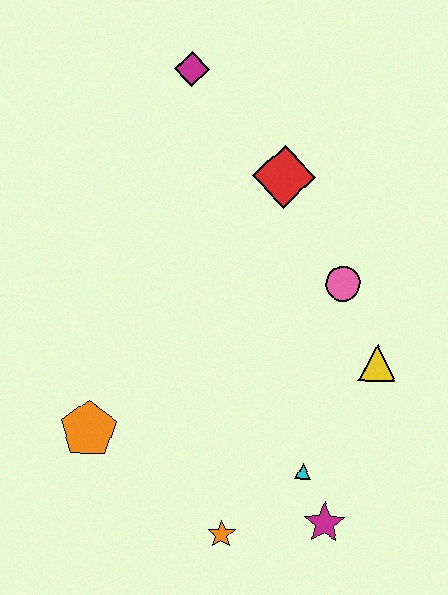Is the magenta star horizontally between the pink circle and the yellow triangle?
No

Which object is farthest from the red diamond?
The orange star is farthest from the red diamond.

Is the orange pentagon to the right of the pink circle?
No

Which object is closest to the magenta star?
The cyan triangle is closest to the magenta star.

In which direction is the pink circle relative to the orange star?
The pink circle is above the orange star.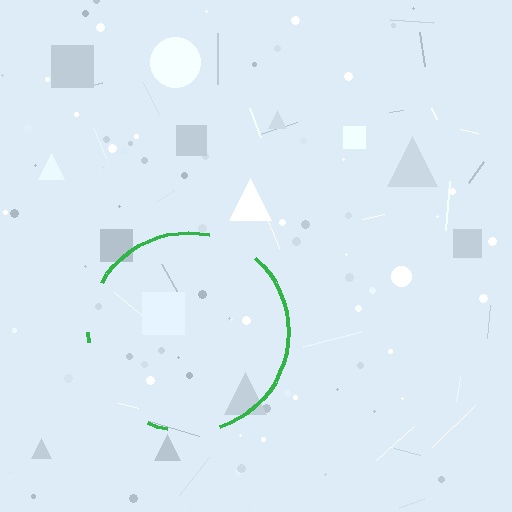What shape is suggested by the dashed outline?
The dashed outline suggests a circle.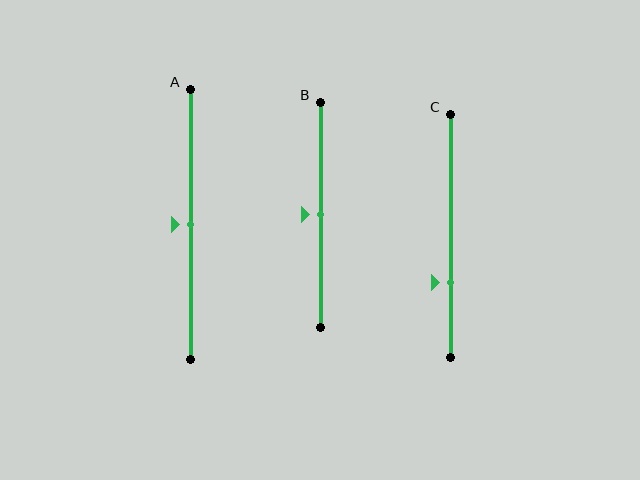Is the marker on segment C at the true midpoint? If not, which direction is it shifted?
No, the marker on segment C is shifted downward by about 19% of the segment length.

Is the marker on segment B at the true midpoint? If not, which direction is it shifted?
Yes, the marker on segment B is at the true midpoint.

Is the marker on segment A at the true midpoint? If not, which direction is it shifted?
Yes, the marker on segment A is at the true midpoint.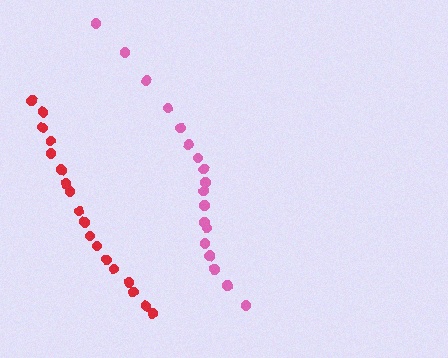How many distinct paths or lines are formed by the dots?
There are 2 distinct paths.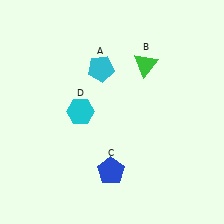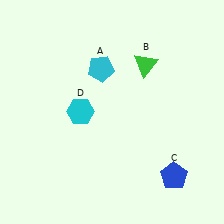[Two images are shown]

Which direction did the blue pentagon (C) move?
The blue pentagon (C) moved right.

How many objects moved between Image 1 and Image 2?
1 object moved between the two images.